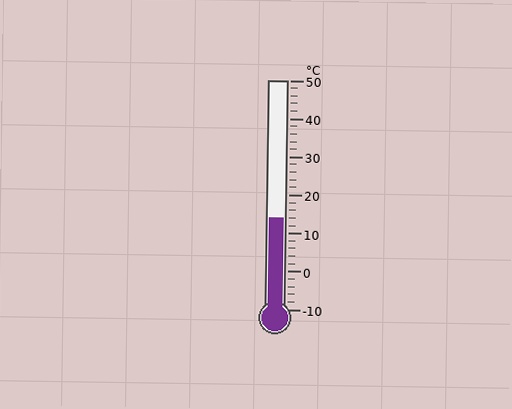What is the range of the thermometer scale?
The thermometer scale ranges from -10°C to 50°C.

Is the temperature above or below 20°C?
The temperature is below 20°C.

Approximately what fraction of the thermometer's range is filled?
The thermometer is filled to approximately 40% of its range.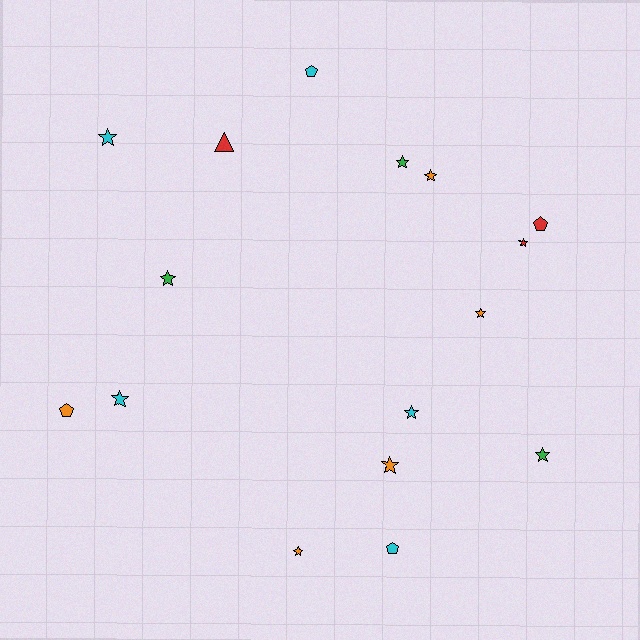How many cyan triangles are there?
There are no cyan triangles.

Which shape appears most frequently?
Star, with 11 objects.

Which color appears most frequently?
Orange, with 5 objects.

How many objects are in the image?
There are 16 objects.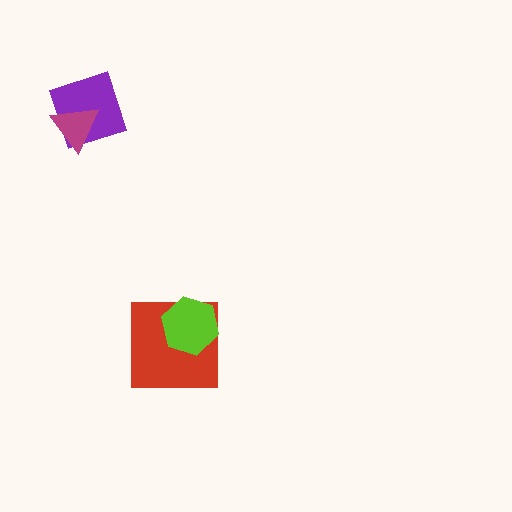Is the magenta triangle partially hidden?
No, no other shape covers it.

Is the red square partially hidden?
Yes, it is partially covered by another shape.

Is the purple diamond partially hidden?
Yes, it is partially covered by another shape.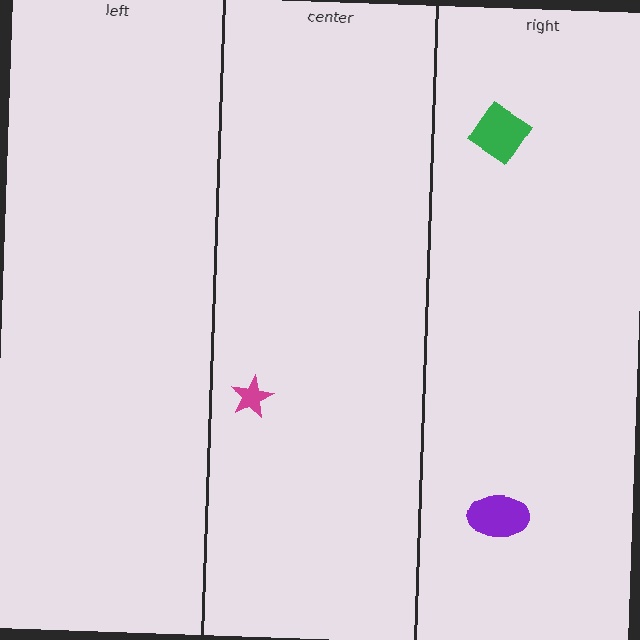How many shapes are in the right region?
2.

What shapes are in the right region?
The green diamond, the purple ellipse.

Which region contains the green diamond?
The right region.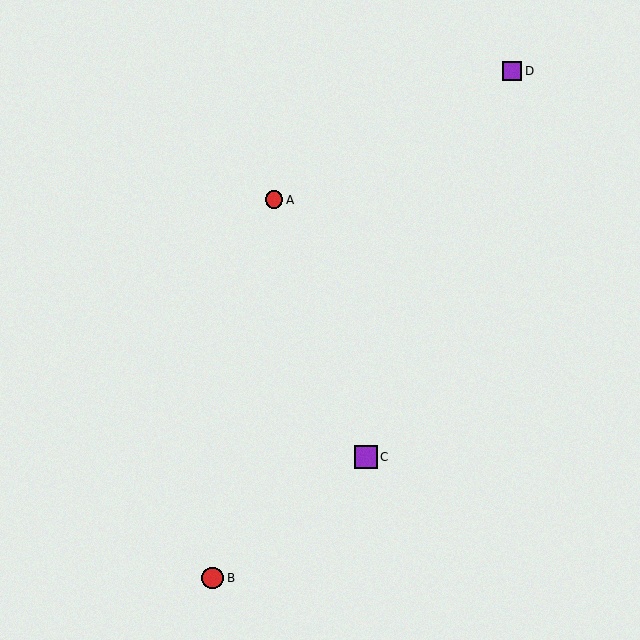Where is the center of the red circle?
The center of the red circle is at (274, 200).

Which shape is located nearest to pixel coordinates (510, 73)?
The purple square (labeled D) at (512, 71) is nearest to that location.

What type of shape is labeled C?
Shape C is a purple square.